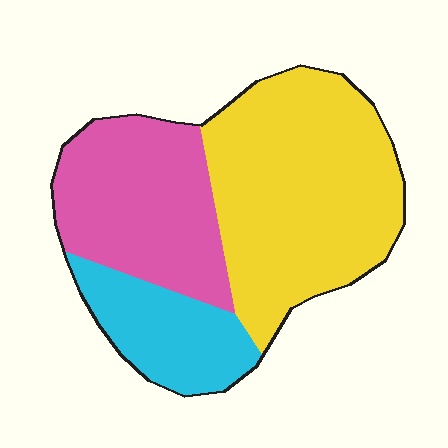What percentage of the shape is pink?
Pink takes up between a quarter and a half of the shape.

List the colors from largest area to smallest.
From largest to smallest: yellow, pink, cyan.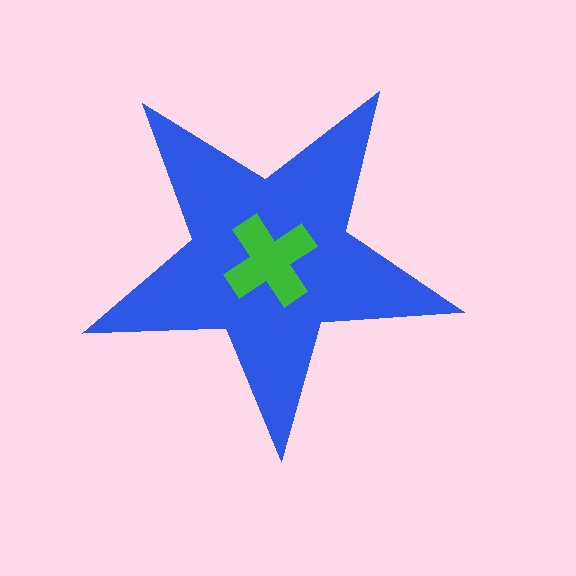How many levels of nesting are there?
2.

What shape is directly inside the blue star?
The green cross.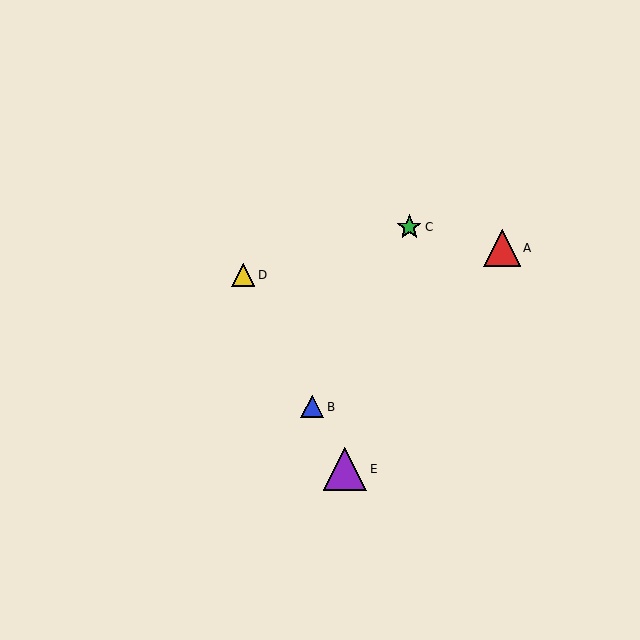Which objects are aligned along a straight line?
Objects B, D, E are aligned along a straight line.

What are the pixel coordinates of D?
Object D is at (243, 275).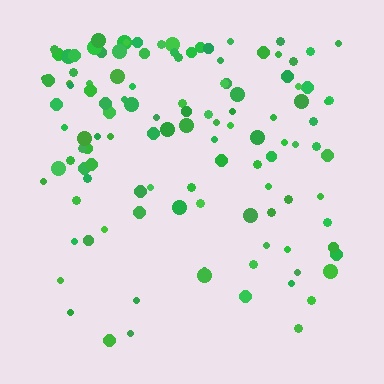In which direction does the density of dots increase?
From bottom to top, with the top side densest.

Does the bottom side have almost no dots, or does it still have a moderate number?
Still a moderate number, just noticeably fewer than the top.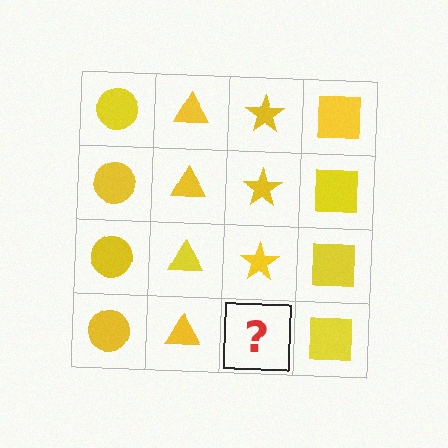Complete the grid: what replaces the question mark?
The question mark should be replaced with a yellow star.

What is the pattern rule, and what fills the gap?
The rule is that each column has a consistent shape. The gap should be filled with a yellow star.